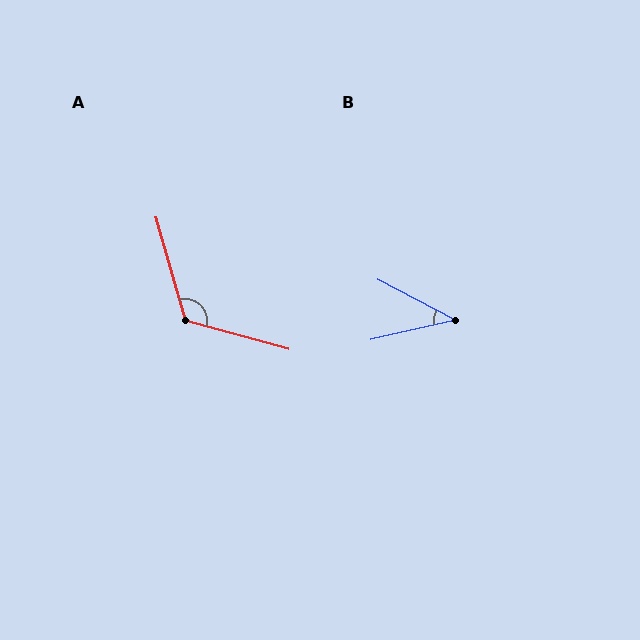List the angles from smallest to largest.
B (40°), A (121°).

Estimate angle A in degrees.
Approximately 121 degrees.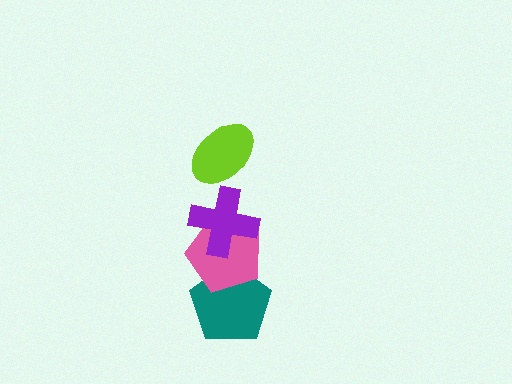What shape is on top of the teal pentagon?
The pink pentagon is on top of the teal pentagon.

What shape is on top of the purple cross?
The lime ellipse is on top of the purple cross.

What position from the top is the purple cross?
The purple cross is 2nd from the top.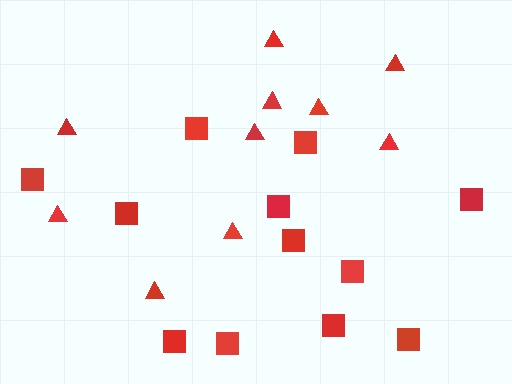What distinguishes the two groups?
There are 2 groups: one group of squares (12) and one group of triangles (10).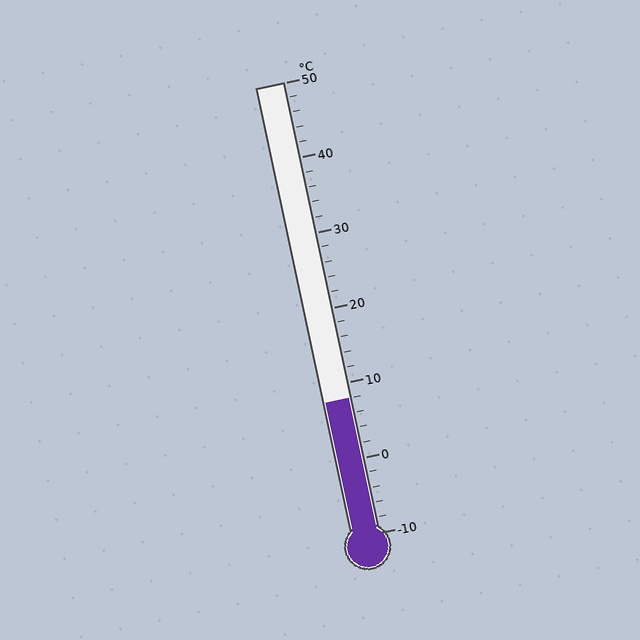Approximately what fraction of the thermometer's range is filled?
The thermometer is filled to approximately 30% of its range.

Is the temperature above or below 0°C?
The temperature is above 0°C.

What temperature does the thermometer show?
The thermometer shows approximately 8°C.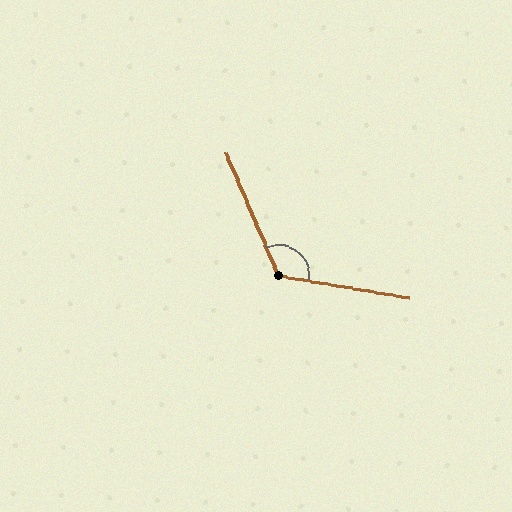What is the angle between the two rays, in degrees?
Approximately 123 degrees.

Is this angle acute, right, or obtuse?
It is obtuse.